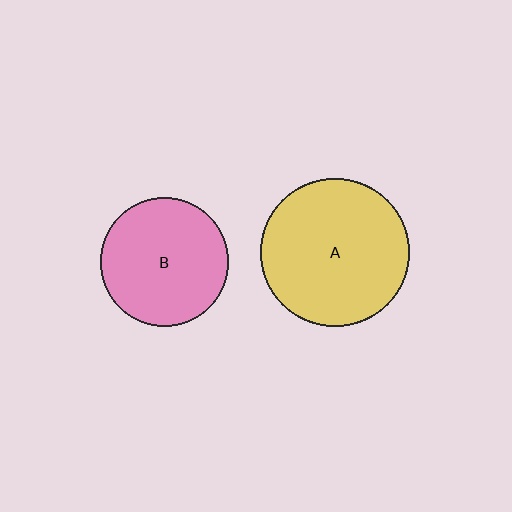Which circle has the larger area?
Circle A (yellow).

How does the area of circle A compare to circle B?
Approximately 1.3 times.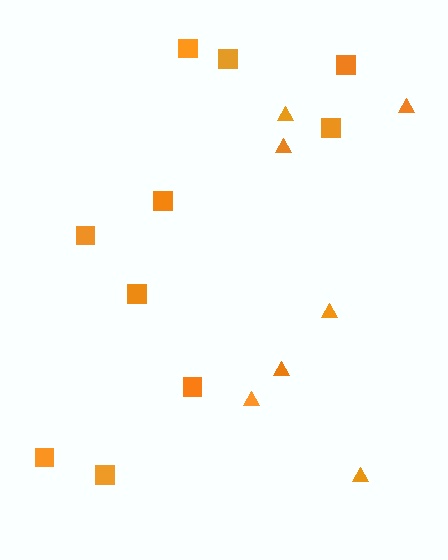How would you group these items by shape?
There are 2 groups: one group of triangles (7) and one group of squares (10).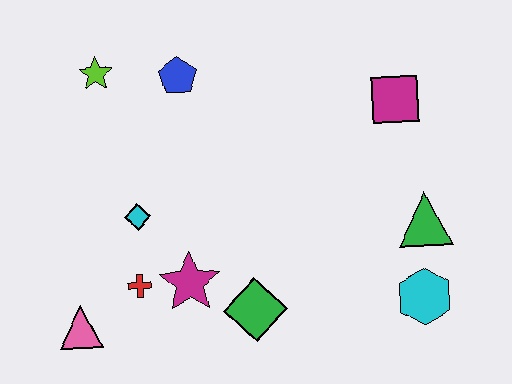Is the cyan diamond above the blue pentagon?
No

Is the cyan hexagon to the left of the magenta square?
No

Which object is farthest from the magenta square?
The pink triangle is farthest from the magenta square.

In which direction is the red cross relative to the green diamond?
The red cross is to the left of the green diamond.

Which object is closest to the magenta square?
The green triangle is closest to the magenta square.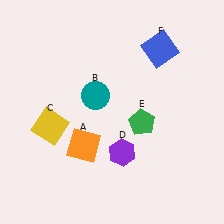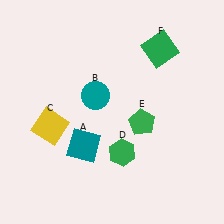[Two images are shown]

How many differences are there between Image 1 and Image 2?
There are 3 differences between the two images.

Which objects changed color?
A changed from orange to teal. D changed from purple to green. F changed from blue to green.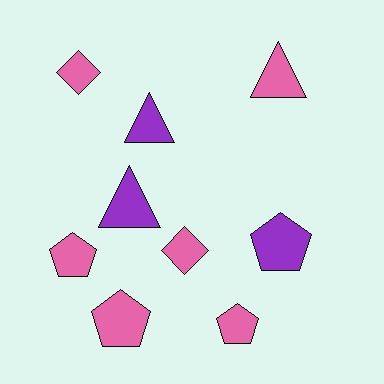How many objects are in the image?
There are 9 objects.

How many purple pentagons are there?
There is 1 purple pentagon.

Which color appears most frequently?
Pink, with 6 objects.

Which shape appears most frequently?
Pentagon, with 4 objects.